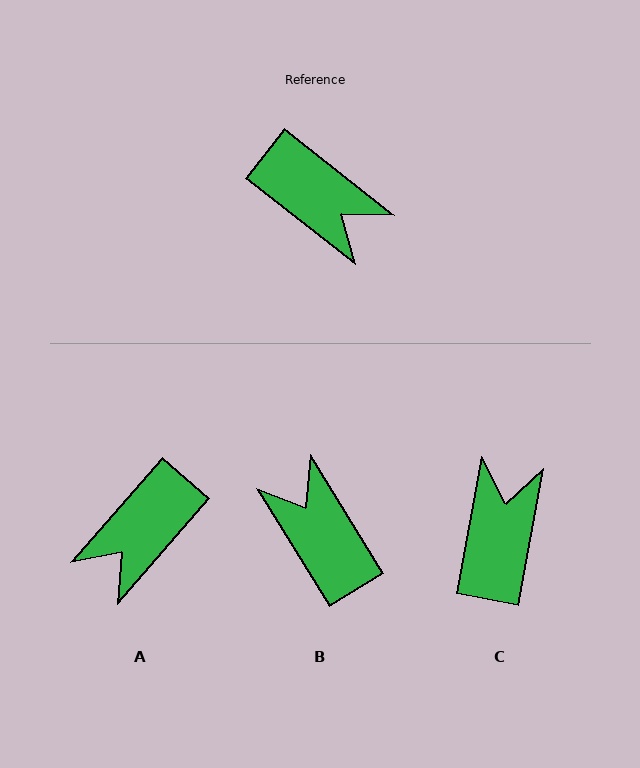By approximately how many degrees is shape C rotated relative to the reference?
Approximately 118 degrees counter-clockwise.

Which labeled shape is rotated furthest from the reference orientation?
B, about 160 degrees away.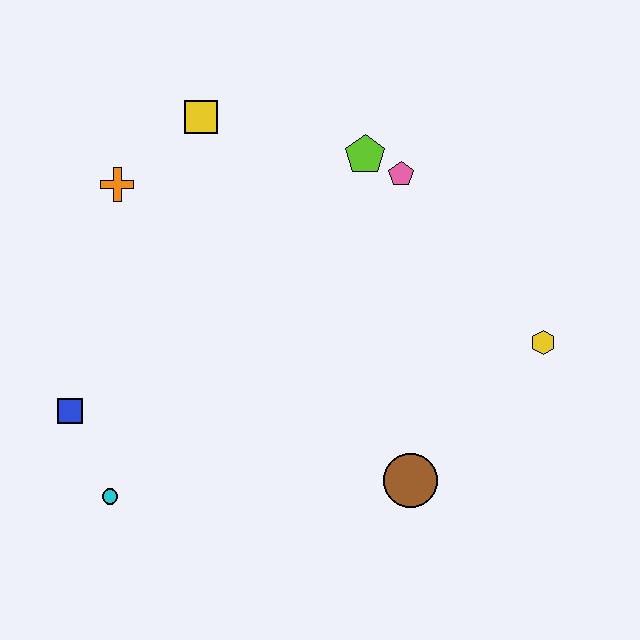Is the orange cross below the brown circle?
No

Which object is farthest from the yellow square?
The brown circle is farthest from the yellow square.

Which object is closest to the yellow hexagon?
The brown circle is closest to the yellow hexagon.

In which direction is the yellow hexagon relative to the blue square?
The yellow hexagon is to the right of the blue square.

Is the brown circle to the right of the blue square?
Yes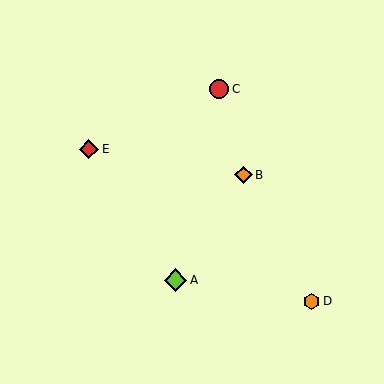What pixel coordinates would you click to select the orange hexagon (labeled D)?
Click at (312, 301) to select the orange hexagon D.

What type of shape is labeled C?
Shape C is a red circle.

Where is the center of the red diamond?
The center of the red diamond is at (89, 149).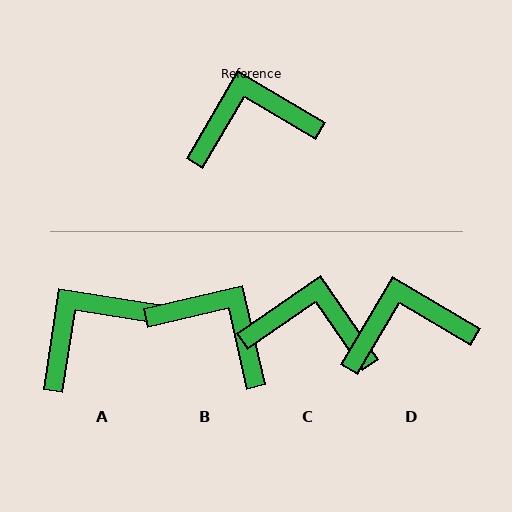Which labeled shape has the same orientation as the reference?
D.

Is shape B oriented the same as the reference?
No, it is off by about 46 degrees.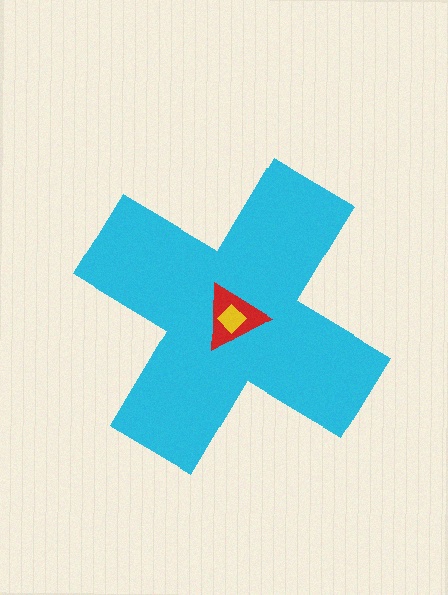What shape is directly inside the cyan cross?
The red triangle.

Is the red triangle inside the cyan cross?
Yes.